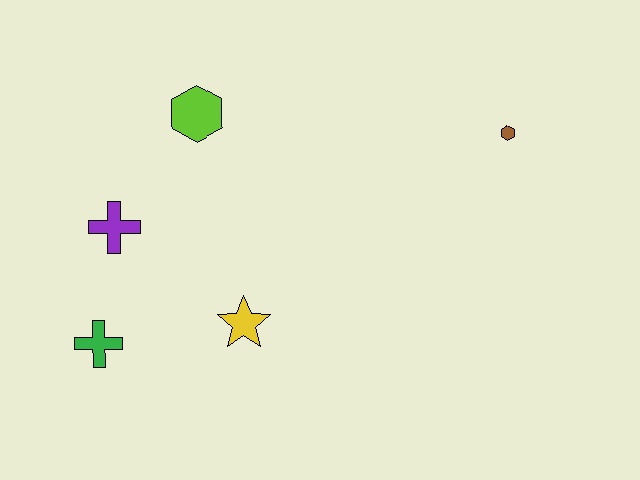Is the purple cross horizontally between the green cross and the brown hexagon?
Yes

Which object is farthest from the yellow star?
The brown hexagon is farthest from the yellow star.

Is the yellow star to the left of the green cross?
No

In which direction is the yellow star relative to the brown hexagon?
The yellow star is to the left of the brown hexagon.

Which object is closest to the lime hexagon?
The purple cross is closest to the lime hexagon.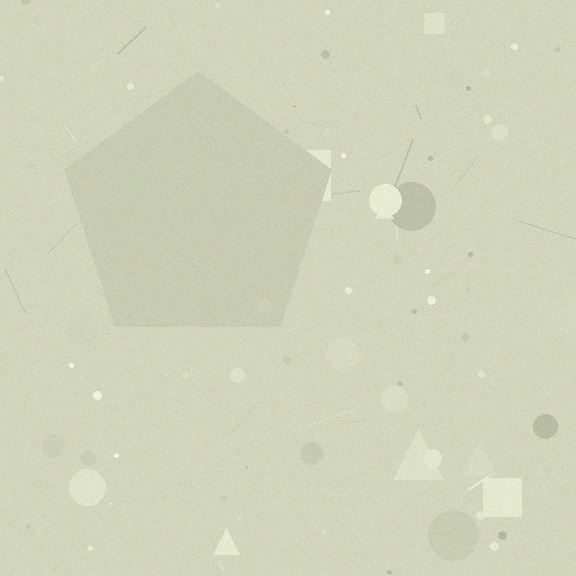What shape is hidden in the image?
A pentagon is hidden in the image.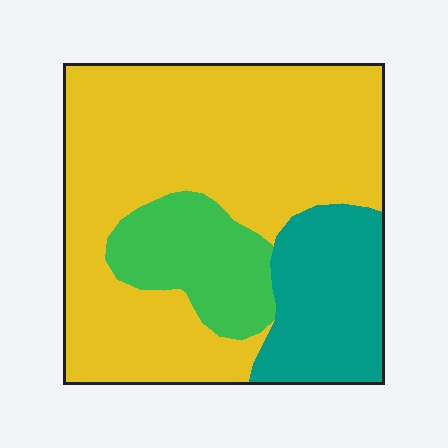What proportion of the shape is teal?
Teal takes up about one fifth (1/5) of the shape.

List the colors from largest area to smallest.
From largest to smallest: yellow, teal, green.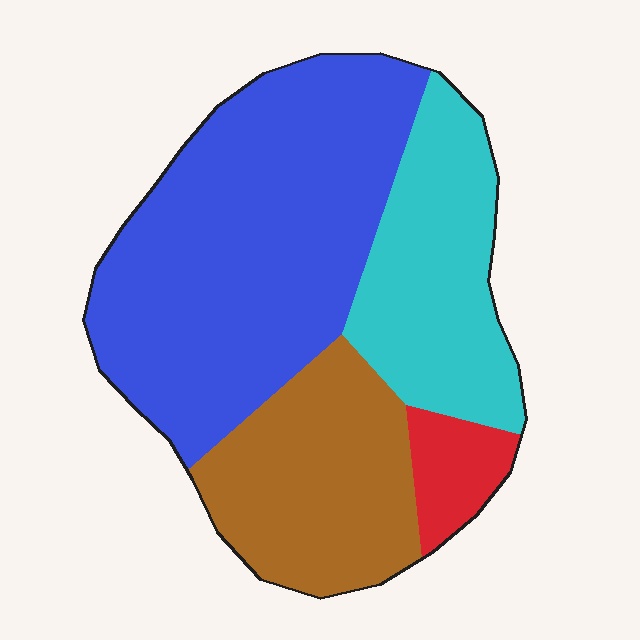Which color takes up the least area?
Red, at roughly 5%.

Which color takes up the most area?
Blue, at roughly 50%.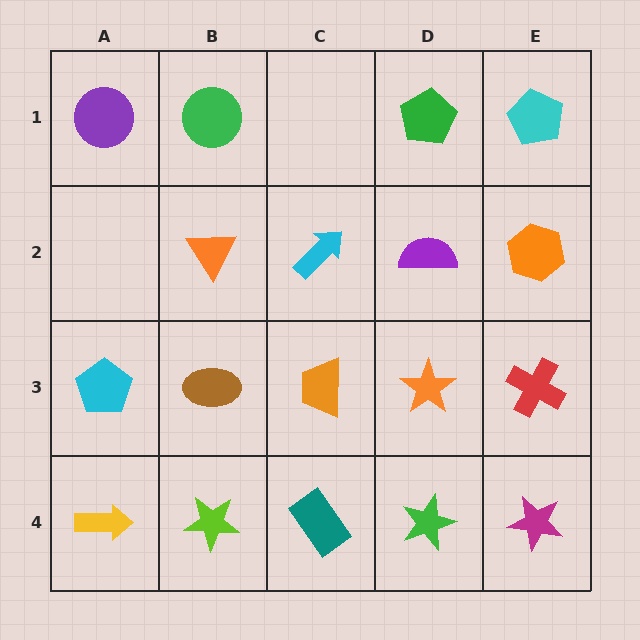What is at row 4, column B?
A lime star.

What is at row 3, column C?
An orange trapezoid.